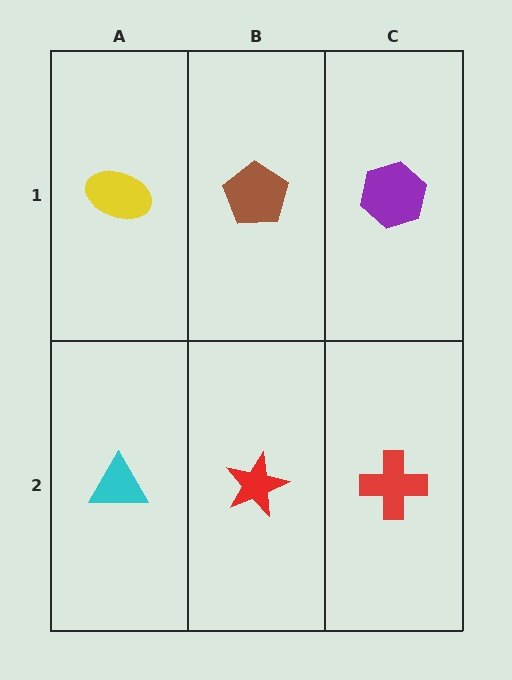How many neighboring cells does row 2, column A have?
2.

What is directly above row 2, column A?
A yellow ellipse.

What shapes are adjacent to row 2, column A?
A yellow ellipse (row 1, column A), a red star (row 2, column B).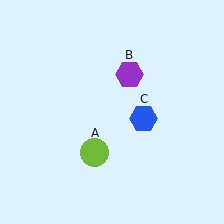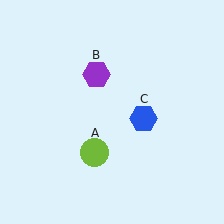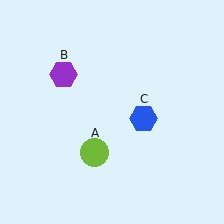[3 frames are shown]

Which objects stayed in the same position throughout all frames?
Lime circle (object A) and blue hexagon (object C) remained stationary.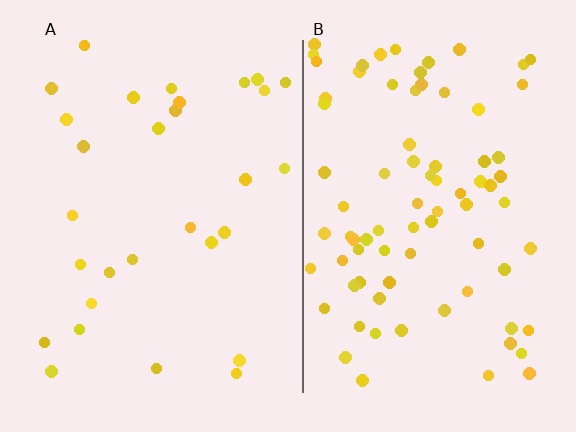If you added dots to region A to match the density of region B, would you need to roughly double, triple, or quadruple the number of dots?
Approximately triple.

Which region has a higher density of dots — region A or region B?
B (the right).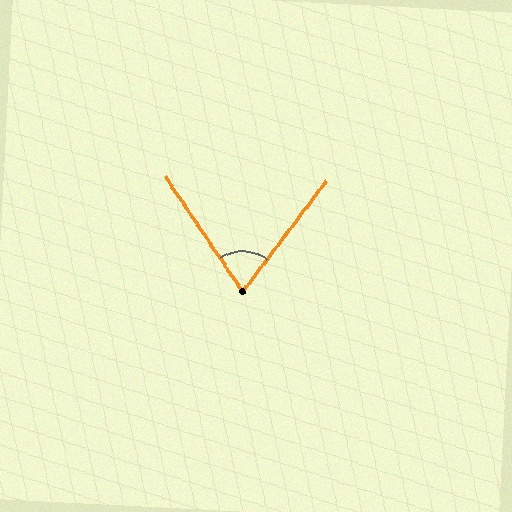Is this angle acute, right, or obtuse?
It is acute.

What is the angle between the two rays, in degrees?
Approximately 71 degrees.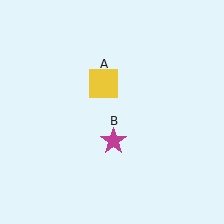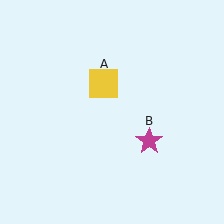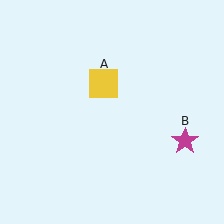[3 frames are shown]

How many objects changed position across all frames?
1 object changed position: magenta star (object B).